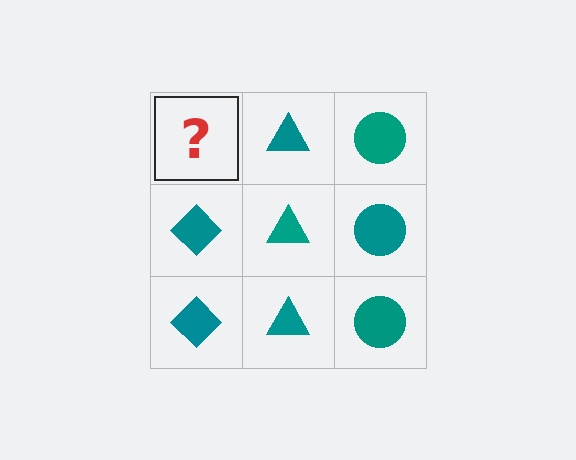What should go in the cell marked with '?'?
The missing cell should contain a teal diamond.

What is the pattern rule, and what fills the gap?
The rule is that each column has a consistent shape. The gap should be filled with a teal diamond.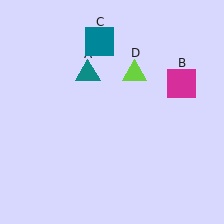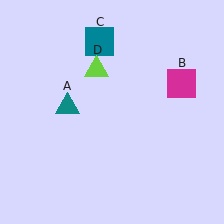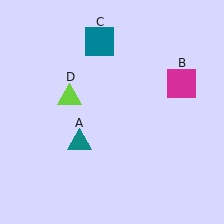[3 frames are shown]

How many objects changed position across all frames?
2 objects changed position: teal triangle (object A), lime triangle (object D).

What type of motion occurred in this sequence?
The teal triangle (object A), lime triangle (object D) rotated counterclockwise around the center of the scene.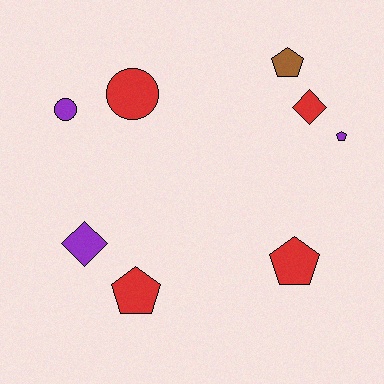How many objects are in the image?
There are 8 objects.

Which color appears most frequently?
Red, with 4 objects.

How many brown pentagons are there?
There is 1 brown pentagon.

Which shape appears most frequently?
Pentagon, with 4 objects.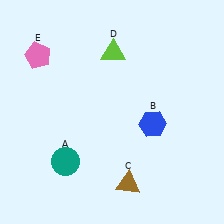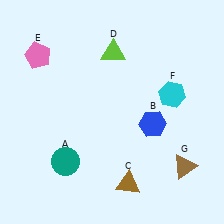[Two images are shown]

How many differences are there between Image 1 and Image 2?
There are 2 differences between the two images.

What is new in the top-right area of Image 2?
A cyan hexagon (F) was added in the top-right area of Image 2.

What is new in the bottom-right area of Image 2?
A brown triangle (G) was added in the bottom-right area of Image 2.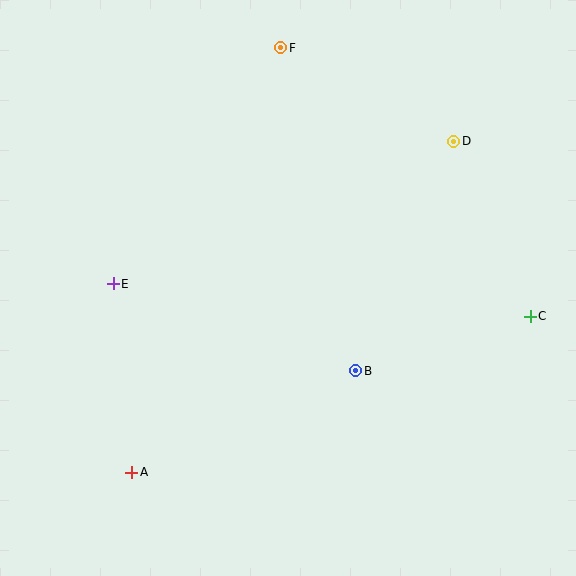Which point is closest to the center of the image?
Point B at (356, 371) is closest to the center.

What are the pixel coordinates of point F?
Point F is at (281, 48).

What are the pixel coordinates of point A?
Point A is at (132, 472).